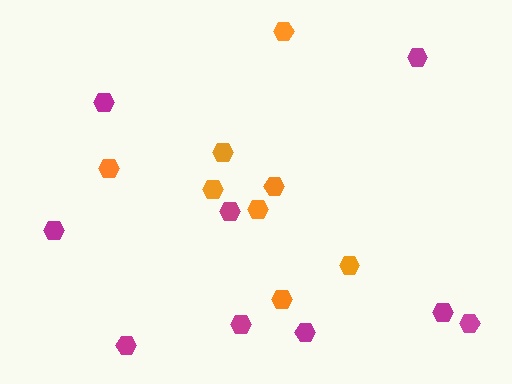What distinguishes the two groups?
There are 2 groups: one group of orange hexagons (8) and one group of magenta hexagons (9).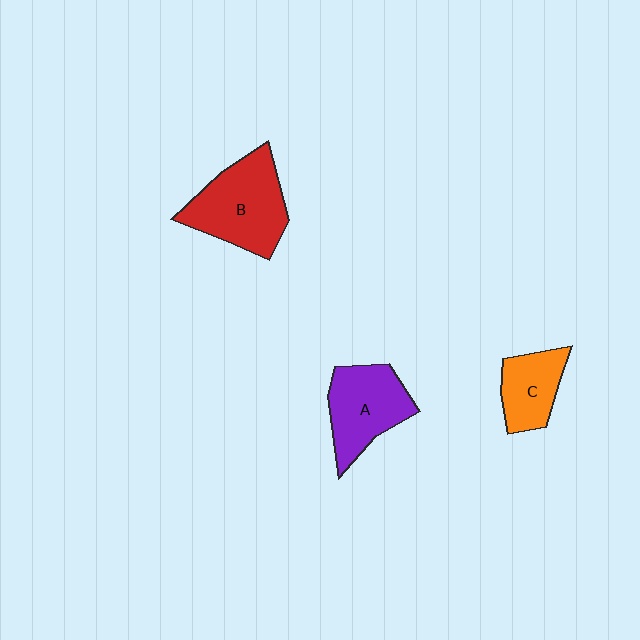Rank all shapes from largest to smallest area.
From largest to smallest: B (red), A (purple), C (orange).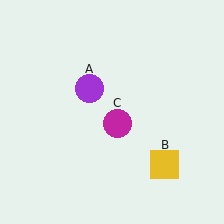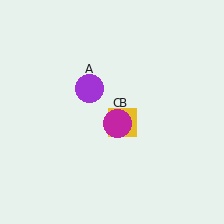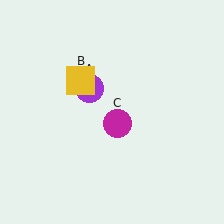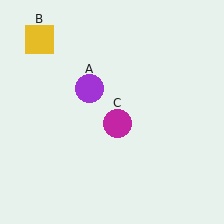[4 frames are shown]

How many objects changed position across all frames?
1 object changed position: yellow square (object B).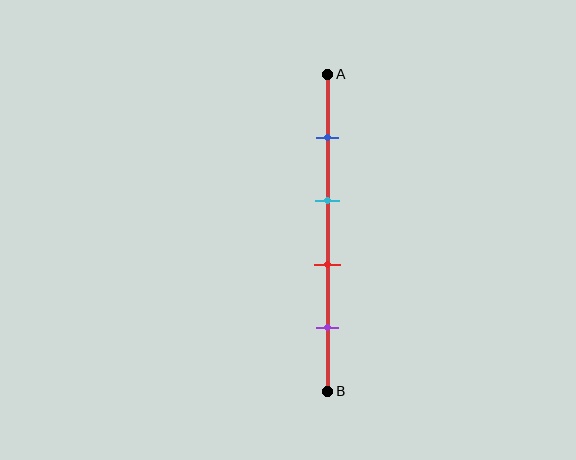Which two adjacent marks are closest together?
The cyan and red marks are the closest adjacent pair.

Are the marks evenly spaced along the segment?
Yes, the marks are approximately evenly spaced.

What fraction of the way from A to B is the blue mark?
The blue mark is approximately 20% (0.2) of the way from A to B.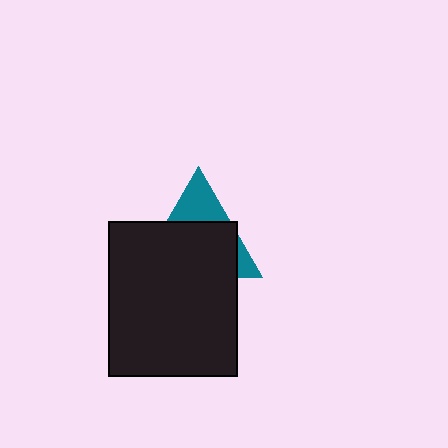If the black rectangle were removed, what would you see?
You would see the complete teal triangle.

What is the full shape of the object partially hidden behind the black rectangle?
The partially hidden object is a teal triangle.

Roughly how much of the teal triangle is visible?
A small part of it is visible (roughly 33%).